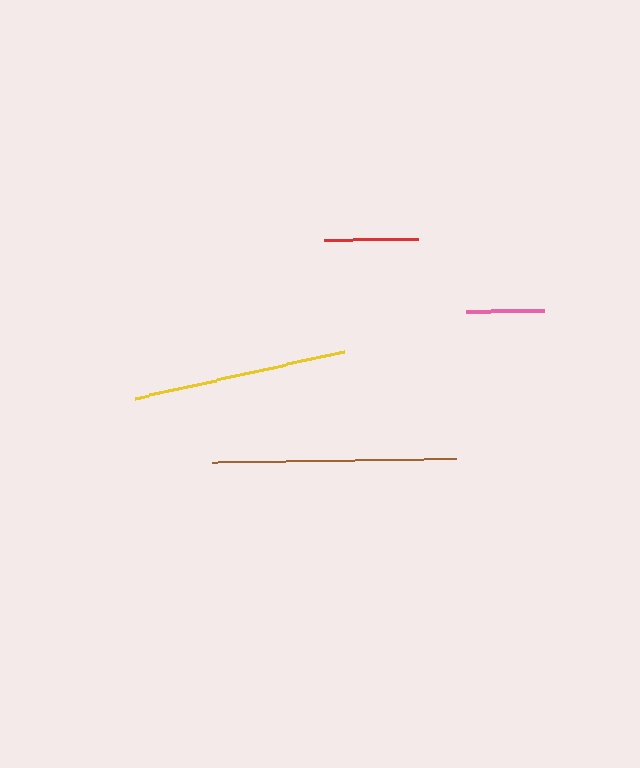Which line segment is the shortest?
The pink line is the shortest at approximately 78 pixels.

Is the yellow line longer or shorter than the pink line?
The yellow line is longer than the pink line.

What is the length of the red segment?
The red segment is approximately 94 pixels long.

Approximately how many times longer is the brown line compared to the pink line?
The brown line is approximately 3.1 times the length of the pink line.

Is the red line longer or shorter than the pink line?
The red line is longer than the pink line.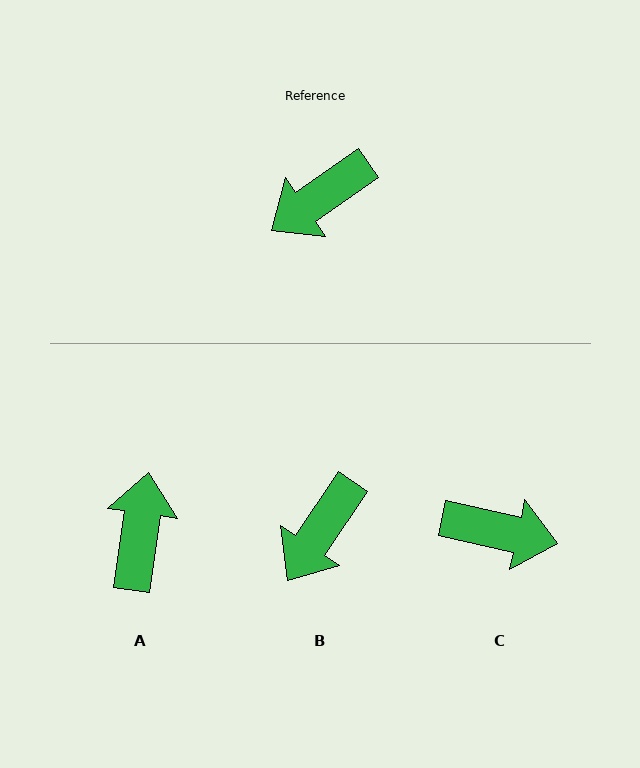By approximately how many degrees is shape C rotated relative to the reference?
Approximately 133 degrees counter-clockwise.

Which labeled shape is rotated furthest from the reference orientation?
C, about 133 degrees away.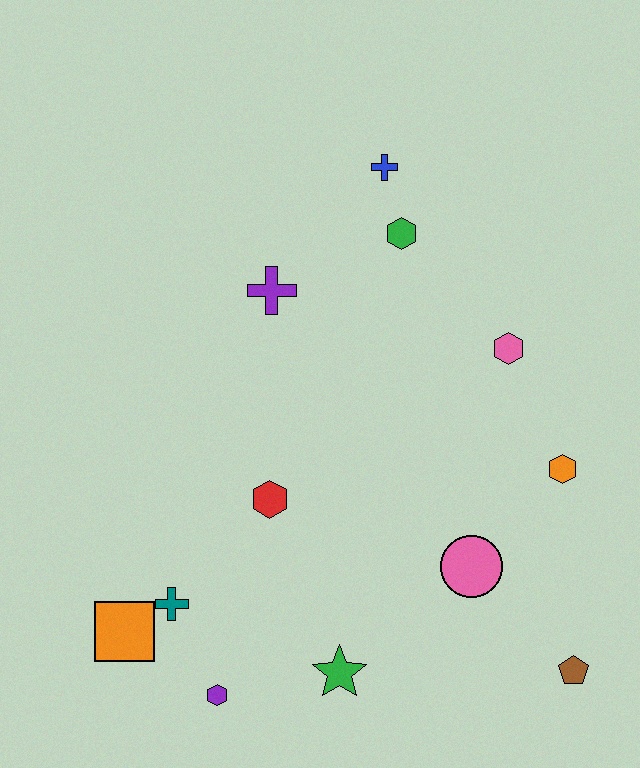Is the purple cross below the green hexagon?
Yes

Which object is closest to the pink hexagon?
The orange hexagon is closest to the pink hexagon.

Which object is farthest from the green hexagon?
The purple hexagon is farthest from the green hexagon.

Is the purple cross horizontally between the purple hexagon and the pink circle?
Yes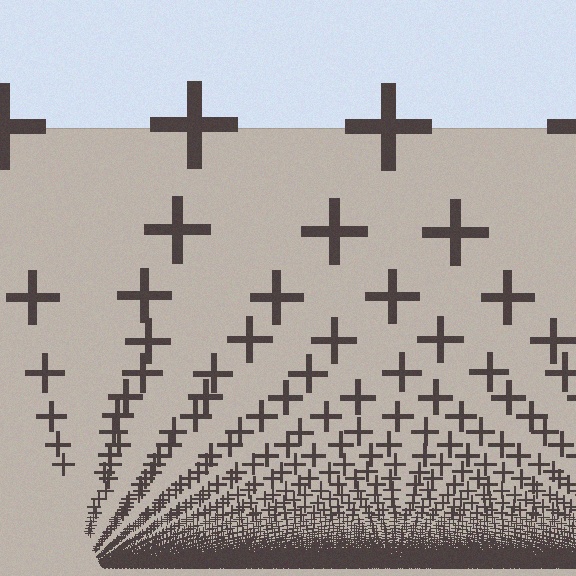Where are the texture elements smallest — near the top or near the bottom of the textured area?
Near the bottom.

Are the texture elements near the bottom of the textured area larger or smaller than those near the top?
Smaller. The gradient is inverted — elements near the bottom are smaller and denser.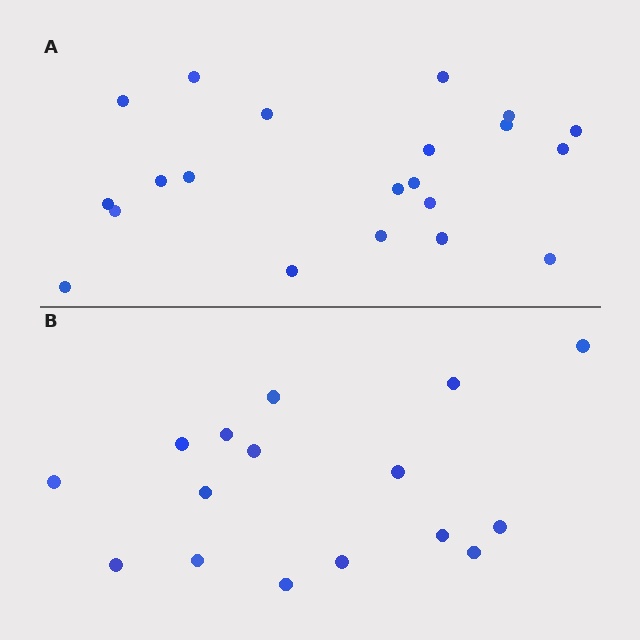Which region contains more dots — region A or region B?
Region A (the top region) has more dots.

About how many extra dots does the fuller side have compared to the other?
Region A has about 5 more dots than region B.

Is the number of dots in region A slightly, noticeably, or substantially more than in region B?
Region A has noticeably more, but not dramatically so. The ratio is roughly 1.3 to 1.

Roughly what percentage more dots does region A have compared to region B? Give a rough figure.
About 30% more.